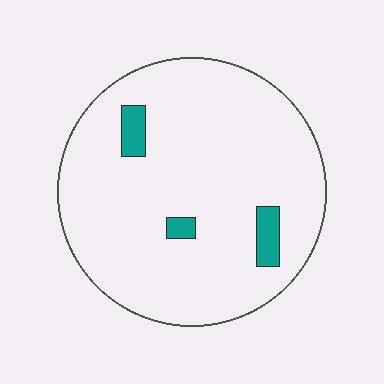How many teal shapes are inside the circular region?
3.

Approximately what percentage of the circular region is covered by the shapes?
Approximately 5%.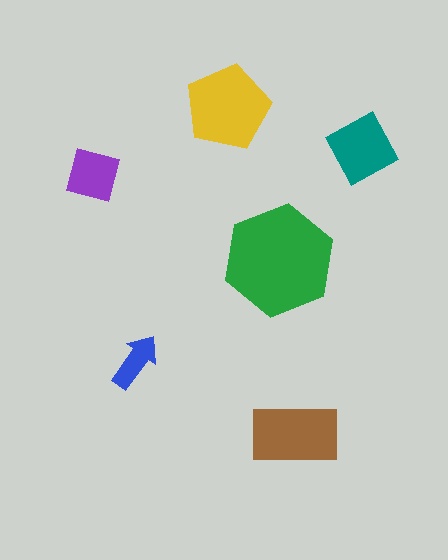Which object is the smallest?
The blue arrow.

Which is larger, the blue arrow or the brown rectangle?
The brown rectangle.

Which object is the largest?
The green hexagon.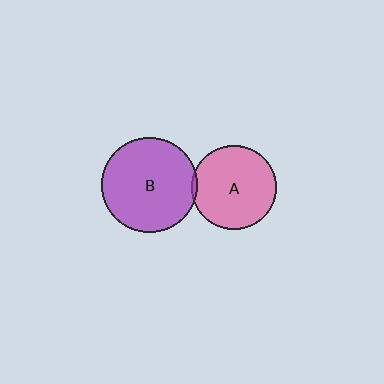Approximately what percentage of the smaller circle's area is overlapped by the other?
Approximately 5%.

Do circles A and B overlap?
Yes.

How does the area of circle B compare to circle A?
Approximately 1.3 times.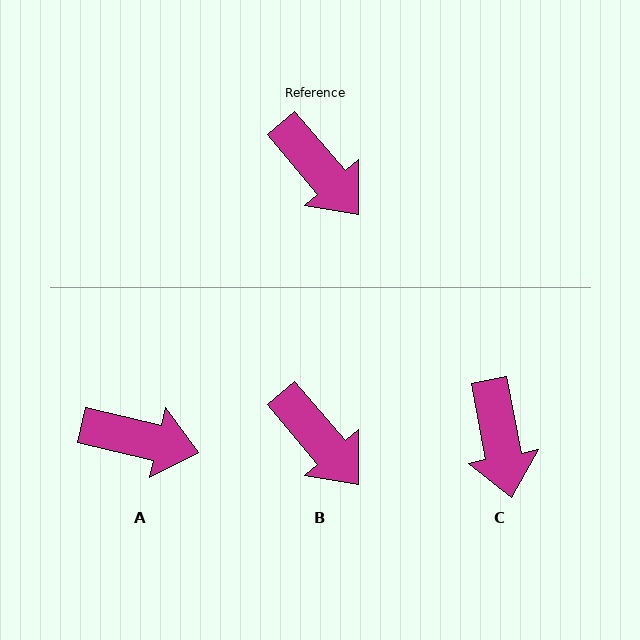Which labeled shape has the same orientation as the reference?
B.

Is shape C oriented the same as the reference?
No, it is off by about 29 degrees.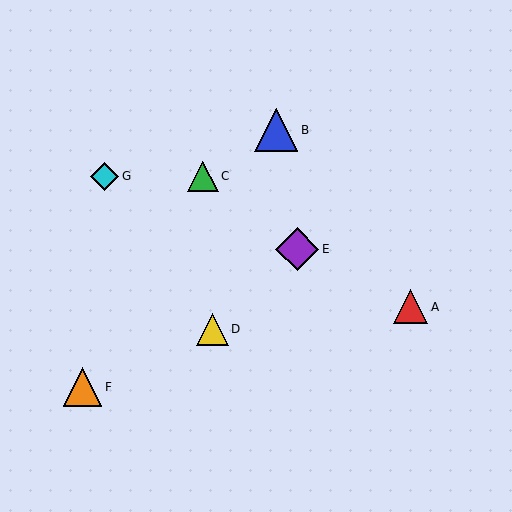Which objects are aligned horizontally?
Objects C, G are aligned horizontally.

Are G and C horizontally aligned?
Yes, both are at y≈176.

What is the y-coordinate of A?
Object A is at y≈307.